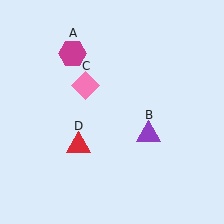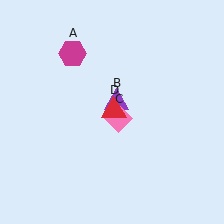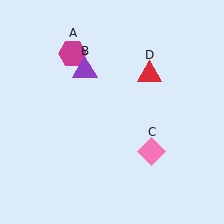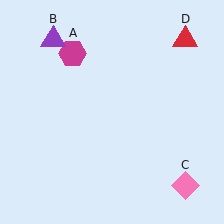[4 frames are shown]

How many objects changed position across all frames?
3 objects changed position: purple triangle (object B), pink diamond (object C), red triangle (object D).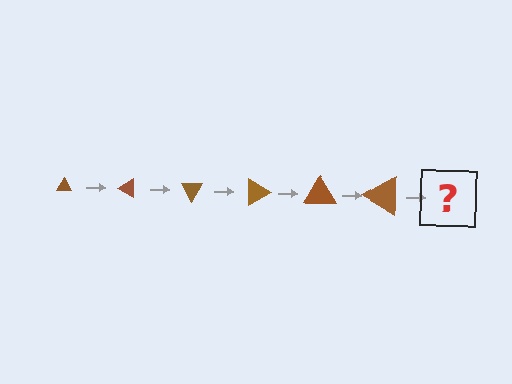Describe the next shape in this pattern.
It should be a triangle, larger than the previous one and rotated 180 degrees from the start.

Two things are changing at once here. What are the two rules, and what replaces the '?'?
The two rules are that the triangle grows larger each step and it rotates 30 degrees each step. The '?' should be a triangle, larger than the previous one and rotated 180 degrees from the start.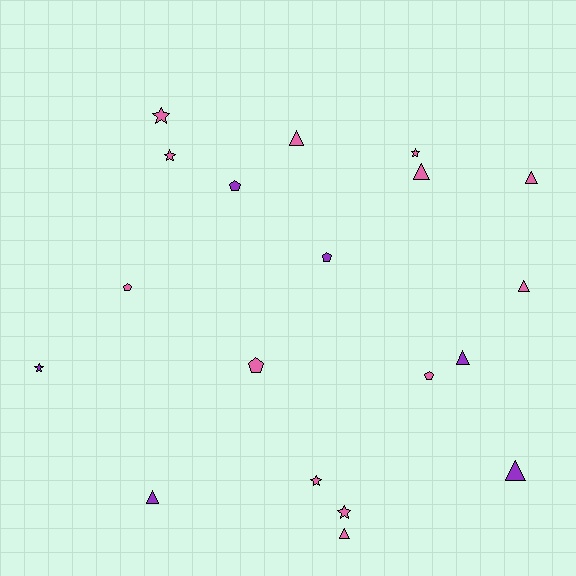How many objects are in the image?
There are 19 objects.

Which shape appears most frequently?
Triangle, with 8 objects.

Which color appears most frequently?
Pink, with 13 objects.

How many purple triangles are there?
There are 3 purple triangles.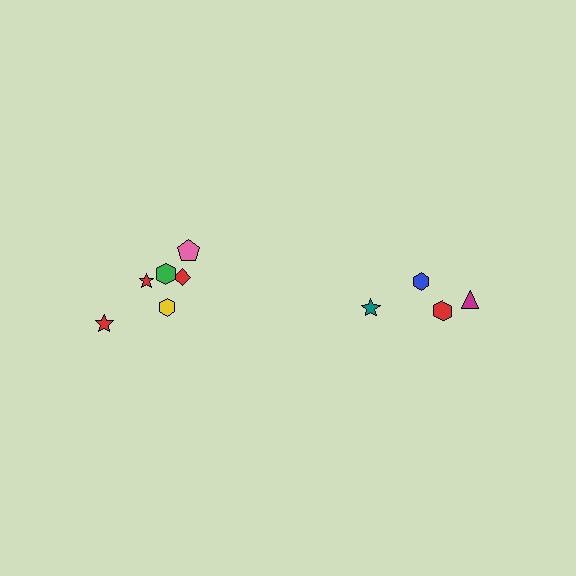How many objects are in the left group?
There are 6 objects.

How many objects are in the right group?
There are 4 objects.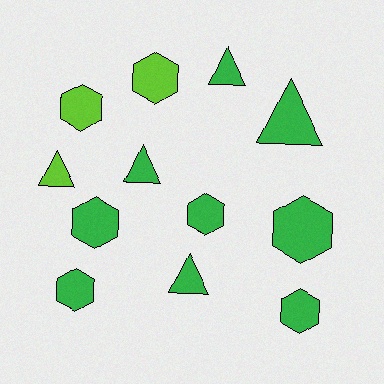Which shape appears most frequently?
Hexagon, with 7 objects.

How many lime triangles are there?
There is 1 lime triangle.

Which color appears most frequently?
Green, with 9 objects.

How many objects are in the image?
There are 12 objects.